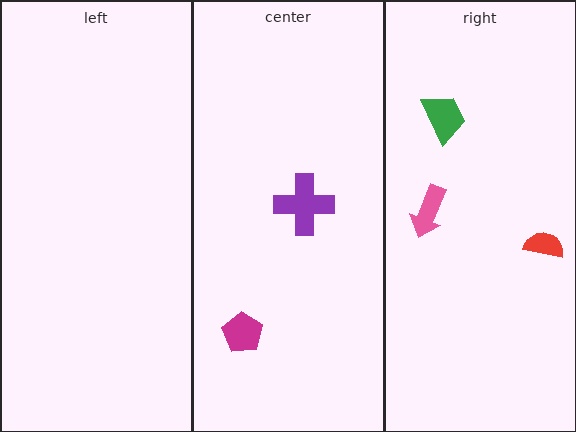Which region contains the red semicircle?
The right region.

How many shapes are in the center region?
2.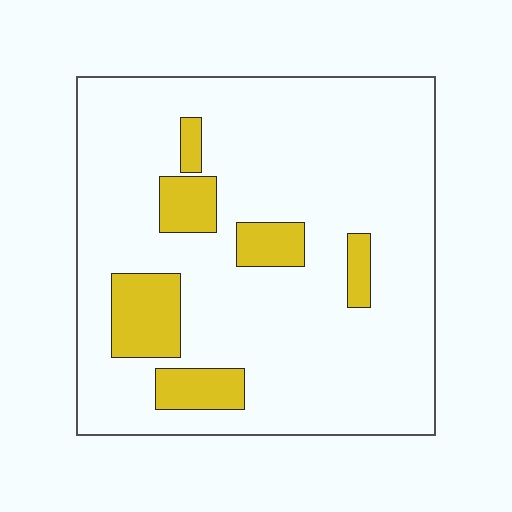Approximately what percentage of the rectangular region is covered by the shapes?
Approximately 15%.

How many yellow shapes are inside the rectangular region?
6.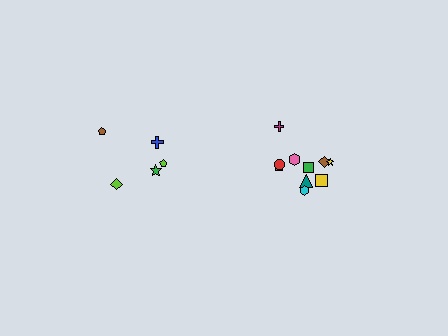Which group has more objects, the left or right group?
The right group.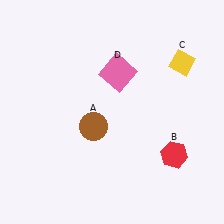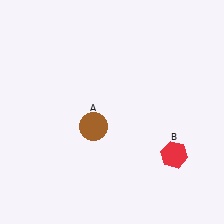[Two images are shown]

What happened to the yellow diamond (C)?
The yellow diamond (C) was removed in Image 2. It was in the top-right area of Image 1.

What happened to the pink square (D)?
The pink square (D) was removed in Image 2. It was in the top-right area of Image 1.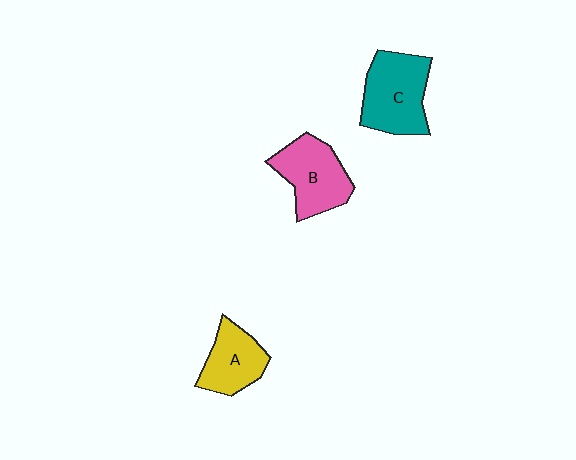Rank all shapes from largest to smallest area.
From largest to smallest: C (teal), B (pink), A (yellow).